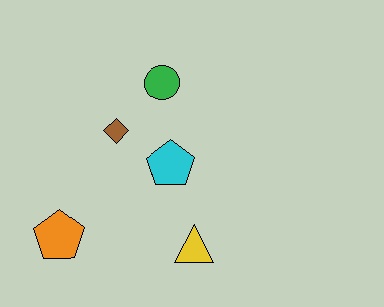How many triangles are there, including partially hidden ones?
There is 1 triangle.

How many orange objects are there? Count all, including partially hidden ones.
There is 1 orange object.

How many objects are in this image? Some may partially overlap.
There are 5 objects.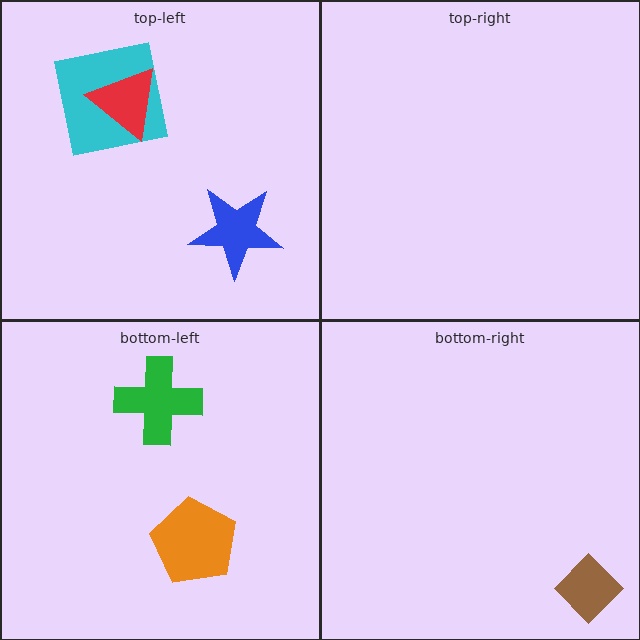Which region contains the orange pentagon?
The bottom-left region.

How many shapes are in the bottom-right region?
1.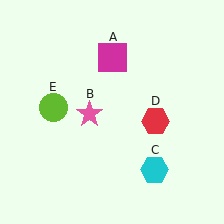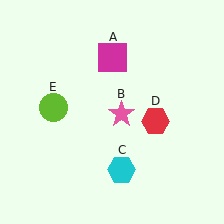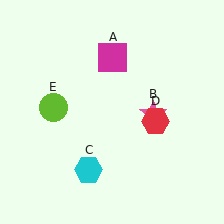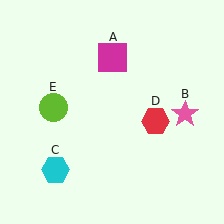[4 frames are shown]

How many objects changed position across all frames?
2 objects changed position: pink star (object B), cyan hexagon (object C).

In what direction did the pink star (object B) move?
The pink star (object B) moved right.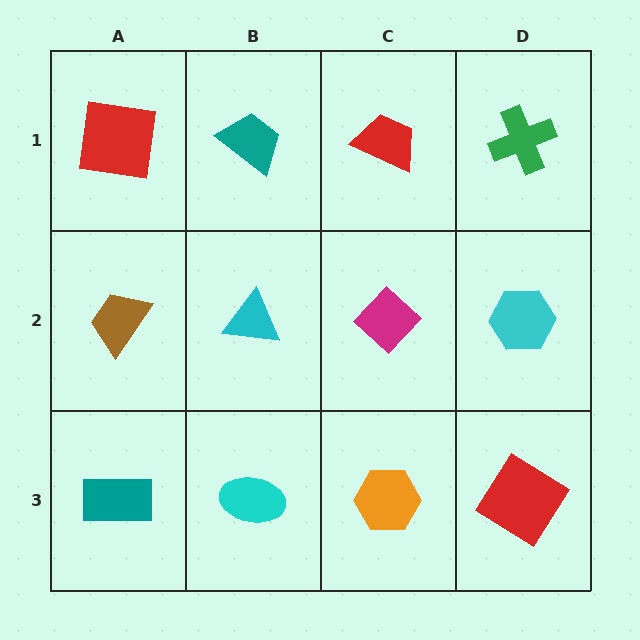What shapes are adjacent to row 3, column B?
A cyan triangle (row 2, column B), a teal rectangle (row 3, column A), an orange hexagon (row 3, column C).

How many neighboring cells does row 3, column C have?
3.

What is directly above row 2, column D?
A green cross.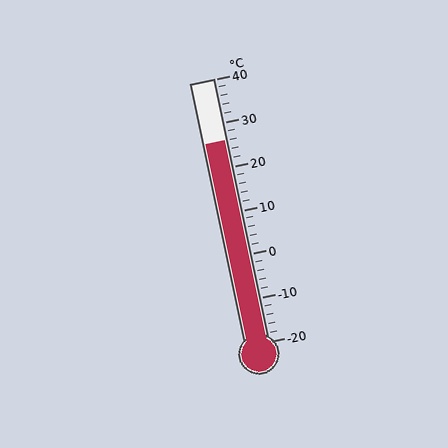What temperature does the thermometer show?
The thermometer shows approximately 26°C.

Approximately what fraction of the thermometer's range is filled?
The thermometer is filled to approximately 75% of its range.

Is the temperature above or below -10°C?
The temperature is above -10°C.